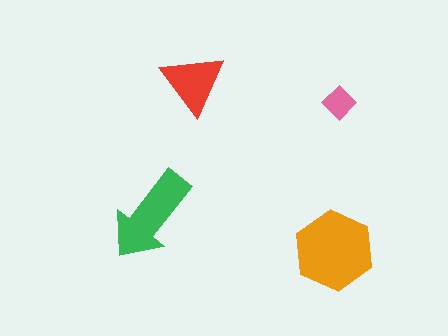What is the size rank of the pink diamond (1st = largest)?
4th.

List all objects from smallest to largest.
The pink diamond, the red triangle, the green arrow, the orange hexagon.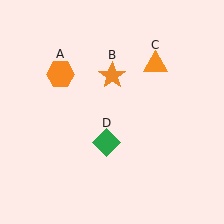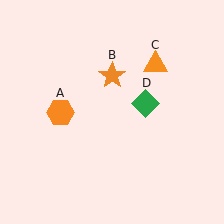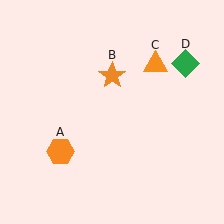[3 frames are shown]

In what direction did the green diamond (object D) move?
The green diamond (object D) moved up and to the right.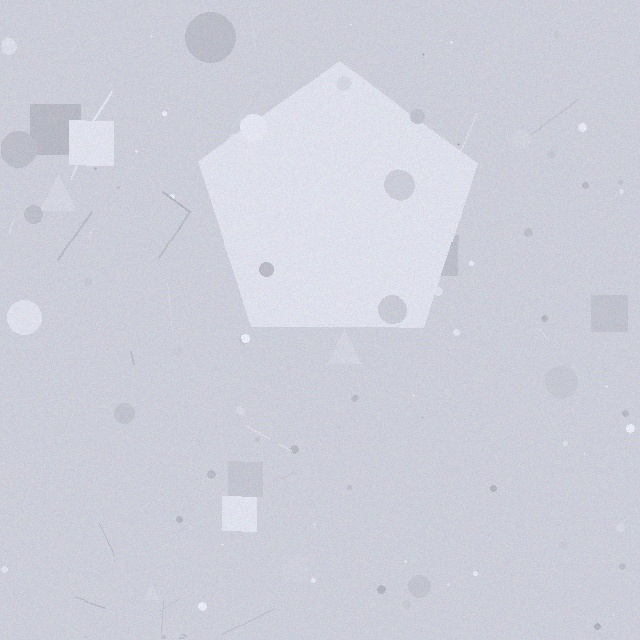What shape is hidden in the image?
A pentagon is hidden in the image.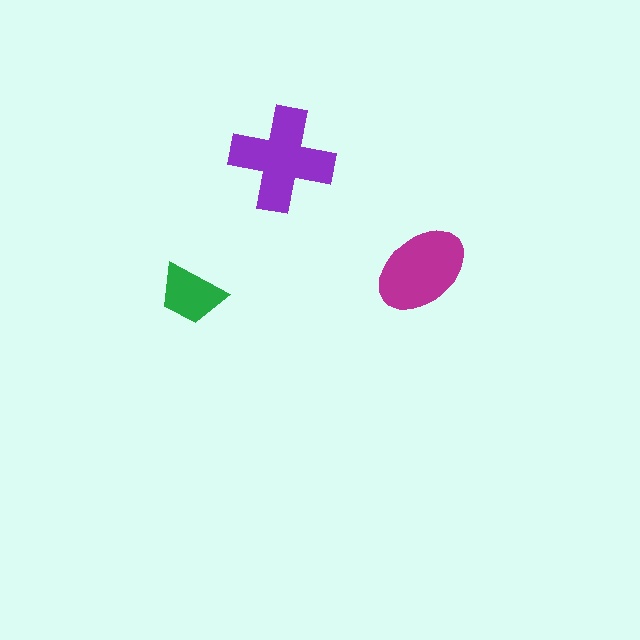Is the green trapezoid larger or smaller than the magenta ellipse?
Smaller.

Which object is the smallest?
The green trapezoid.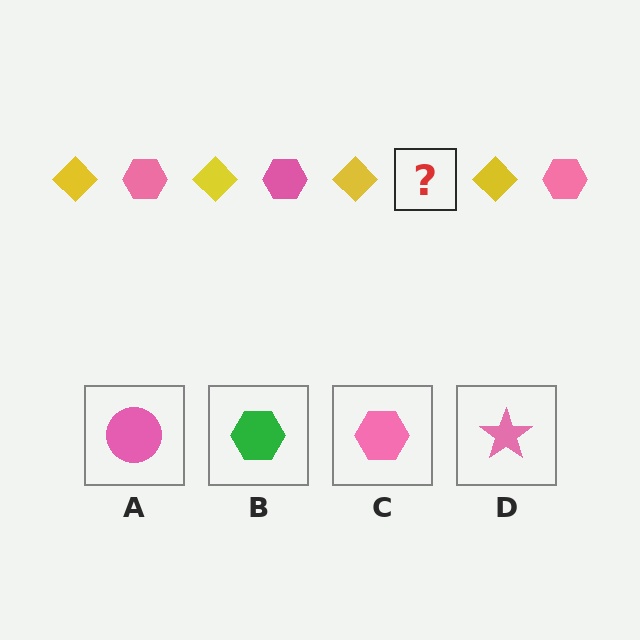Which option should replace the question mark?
Option C.